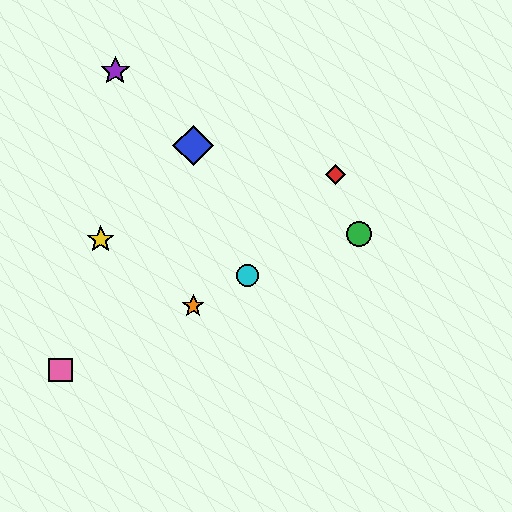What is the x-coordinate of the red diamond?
The red diamond is at x≈335.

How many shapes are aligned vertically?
2 shapes (the blue diamond, the orange star) are aligned vertically.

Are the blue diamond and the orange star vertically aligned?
Yes, both are at x≈193.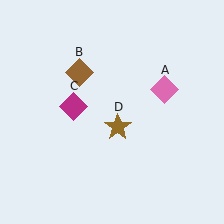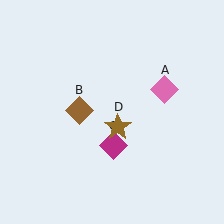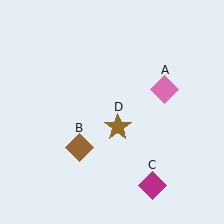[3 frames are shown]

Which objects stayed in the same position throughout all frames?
Pink diamond (object A) and brown star (object D) remained stationary.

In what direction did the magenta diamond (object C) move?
The magenta diamond (object C) moved down and to the right.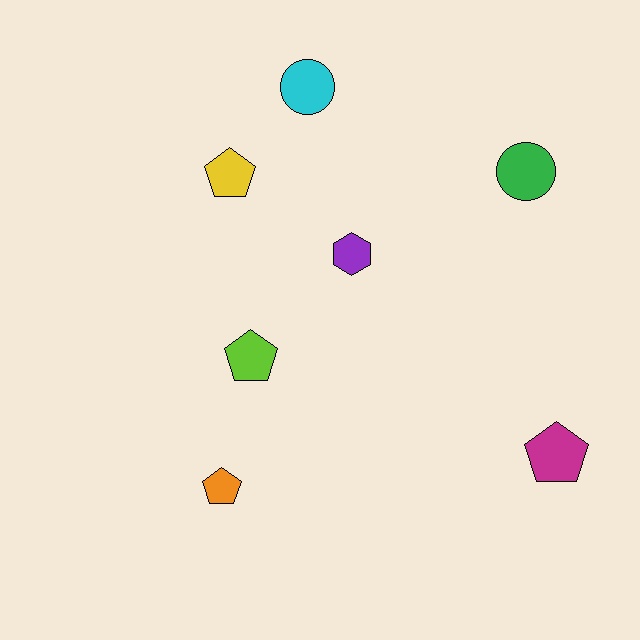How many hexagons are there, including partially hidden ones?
There is 1 hexagon.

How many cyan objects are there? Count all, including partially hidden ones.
There is 1 cyan object.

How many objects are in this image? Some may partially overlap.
There are 7 objects.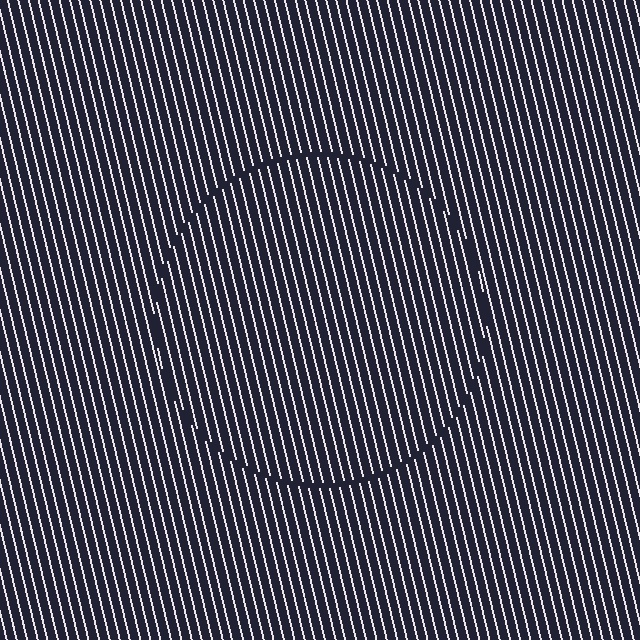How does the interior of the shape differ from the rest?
The interior of the shape contains the same grating, shifted by half a period — the contour is defined by the phase discontinuity where line-ends from the inner and outer gratings abut.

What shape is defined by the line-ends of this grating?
An illusory circle. The interior of the shape contains the same grating, shifted by half a period — the contour is defined by the phase discontinuity where line-ends from the inner and outer gratings abut.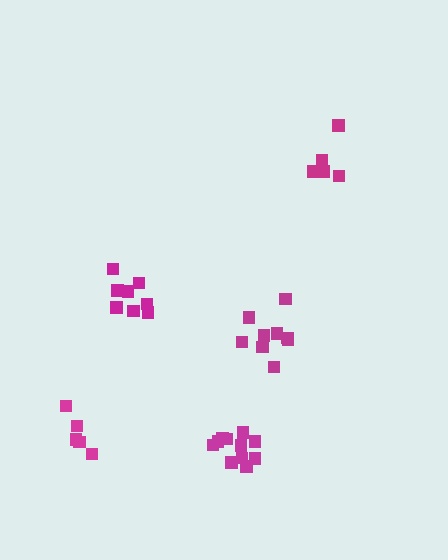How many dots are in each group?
Group 1: 5 dots, Group 2: 8 dots, Group 3: 11 dots, Group 4: 9 dots, Group 5: 5 dots (38 total).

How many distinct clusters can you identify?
There are 5 distinct clusters.